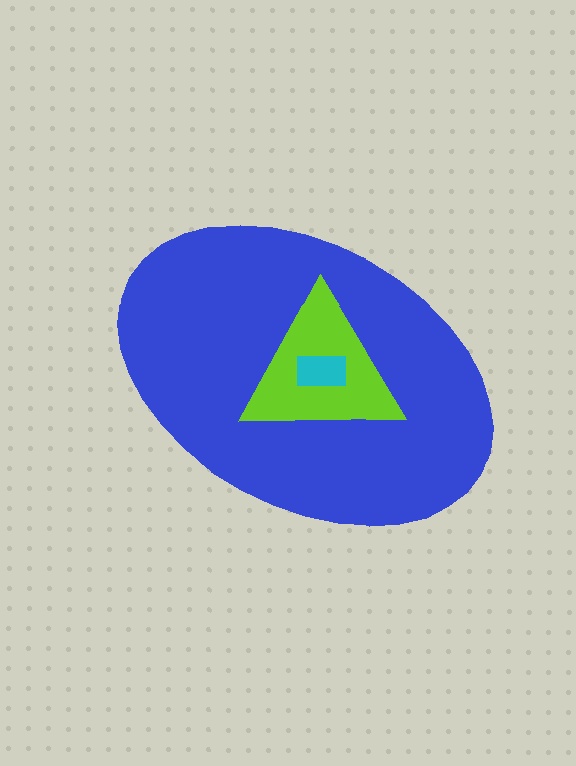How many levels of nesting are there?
3.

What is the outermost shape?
The blue ellipse.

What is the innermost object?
The cyan rectangle.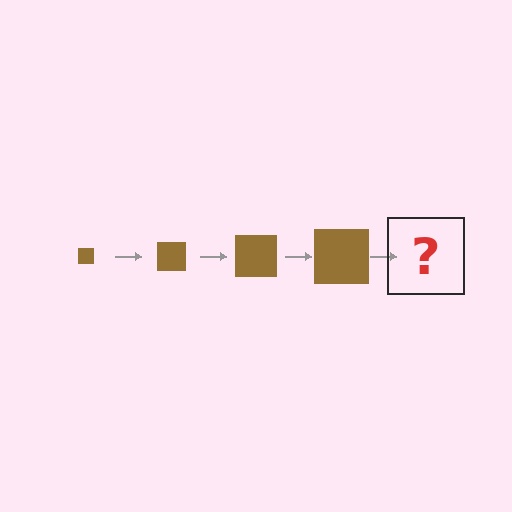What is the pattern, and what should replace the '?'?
The pattern is that the square gets progressively larger each step. The '?' should be a brown square, larger than the previous one.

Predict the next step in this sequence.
The next step is a brown square, larger than the previous one.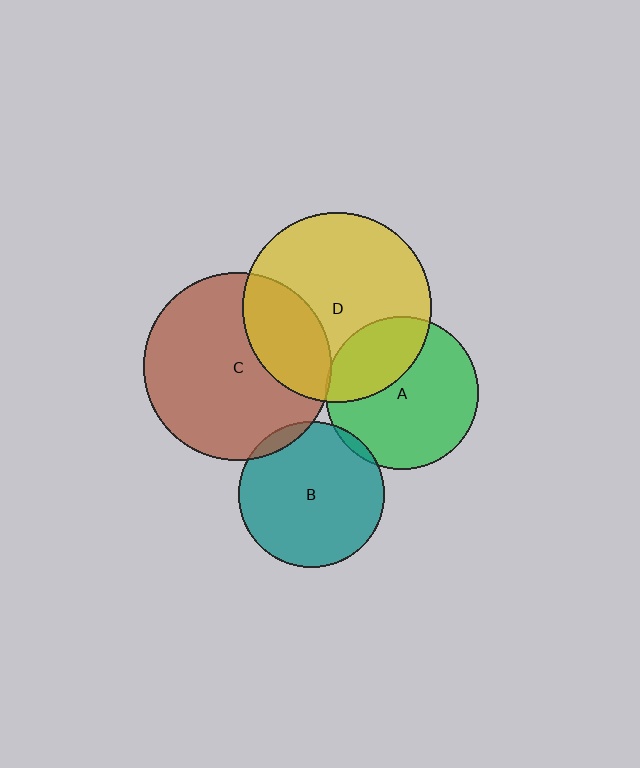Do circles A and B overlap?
Yes.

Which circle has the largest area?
Circle D (yellow).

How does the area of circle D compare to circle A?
Approximately 1.5 times.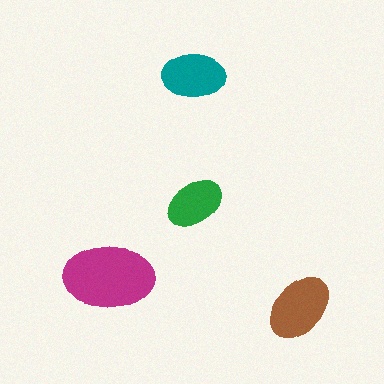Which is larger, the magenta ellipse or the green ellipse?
The magenta one.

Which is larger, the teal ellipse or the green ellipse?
The teal one.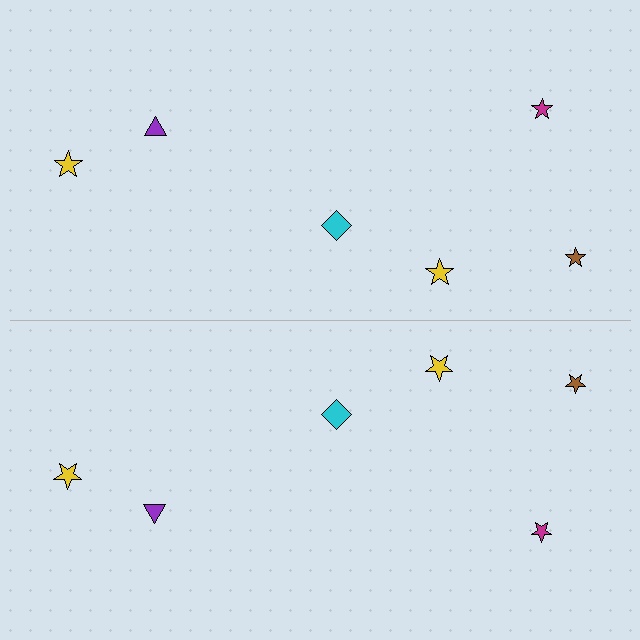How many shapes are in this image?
There are 12 shapes in this image.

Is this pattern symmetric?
Yes, this pattern has bilateral (reflection) symmetry.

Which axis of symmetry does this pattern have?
The pattern has a horizontal axis of symmetry running through the center of the image.